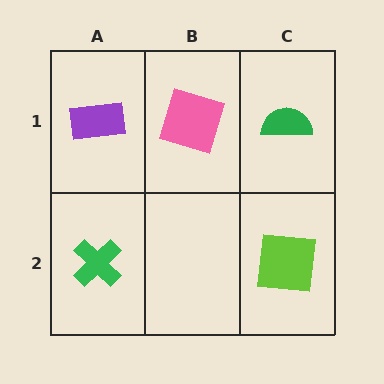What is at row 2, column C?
A lime square.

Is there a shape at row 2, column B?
No, that cell is empty.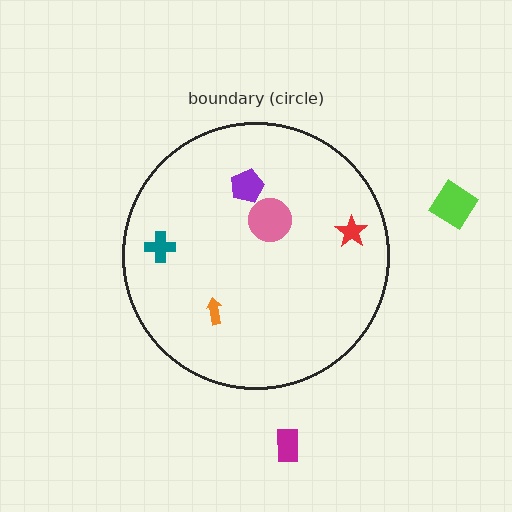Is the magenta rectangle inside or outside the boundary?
Outside.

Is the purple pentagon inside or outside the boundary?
Inside.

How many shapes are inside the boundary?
5 inside, 2 outside.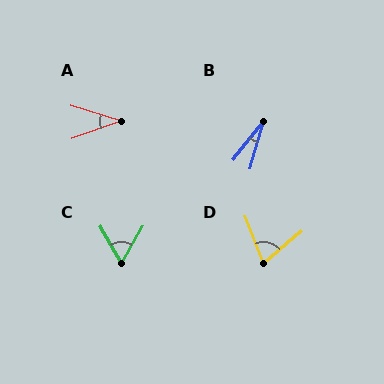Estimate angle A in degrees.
Approximately 36 degrees.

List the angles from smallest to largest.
B (23°), A (36°), C (58°), D (71°).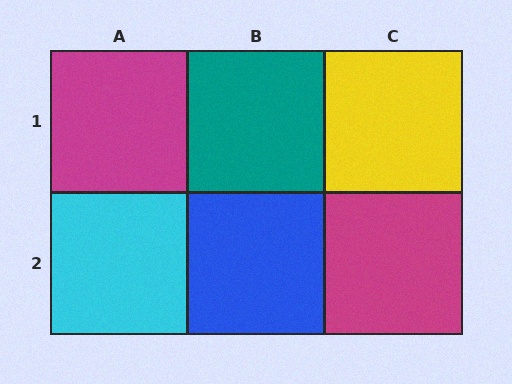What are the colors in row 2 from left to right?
Cyan, blue, magenta.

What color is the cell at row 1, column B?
Teal.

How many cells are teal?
1 cell is teal.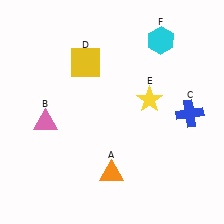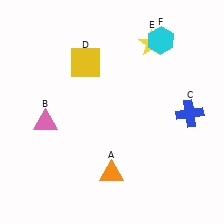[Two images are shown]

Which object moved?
The yellow star (E) moved up.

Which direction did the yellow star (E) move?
The yellow star (E) moved up.